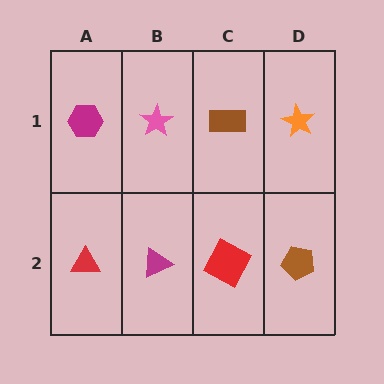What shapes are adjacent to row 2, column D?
An orange star (row 1, column D), a red square (row 2, column C).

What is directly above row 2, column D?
An orange star.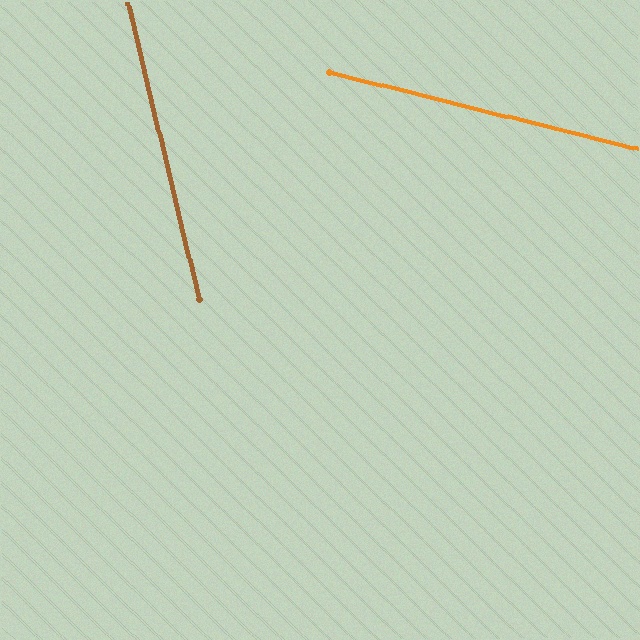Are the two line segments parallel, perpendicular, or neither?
Neither parallel nor perpendicular — they differ by about 62°.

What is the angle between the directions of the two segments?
Approximately 62 degrees.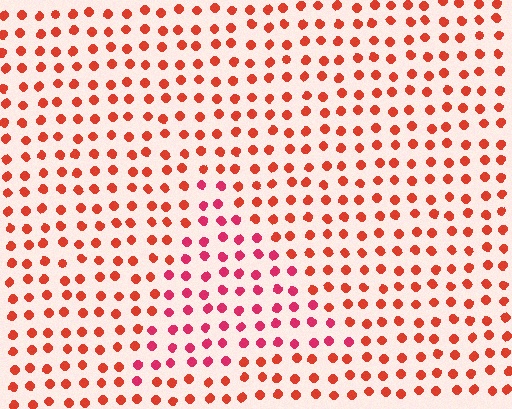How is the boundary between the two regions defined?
The boundary is defined purely by a slight shift in hue (about 27 degrees). Spacing, size, and orientation are identical on both sides.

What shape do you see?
I see a triangle.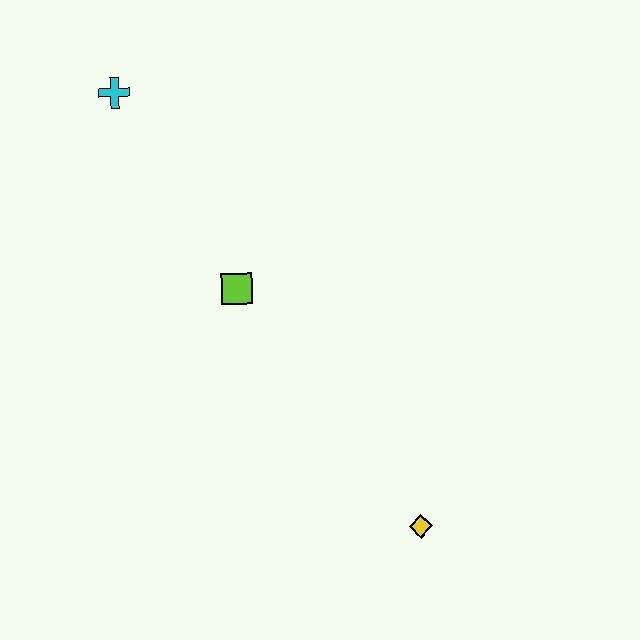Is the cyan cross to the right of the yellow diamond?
No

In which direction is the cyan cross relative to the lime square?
The cyan cross is above the lime square.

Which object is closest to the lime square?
The cyan cross is closest to the lime square.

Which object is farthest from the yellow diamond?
The cyan cross is farthest from the yellow diamond.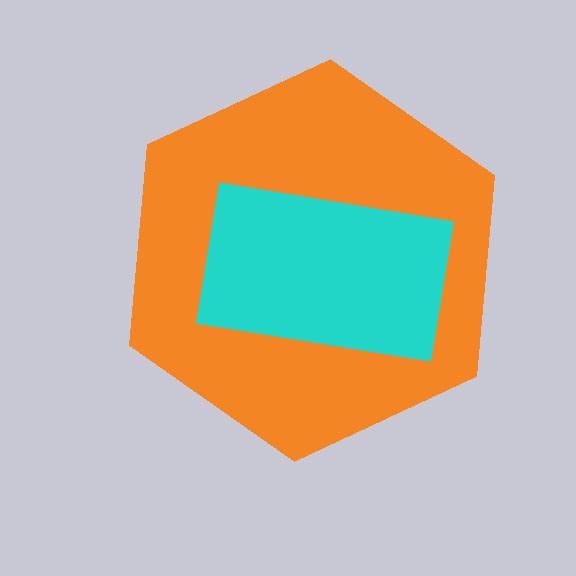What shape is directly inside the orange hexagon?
The cyan rectangle.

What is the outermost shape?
The orange hexagon.